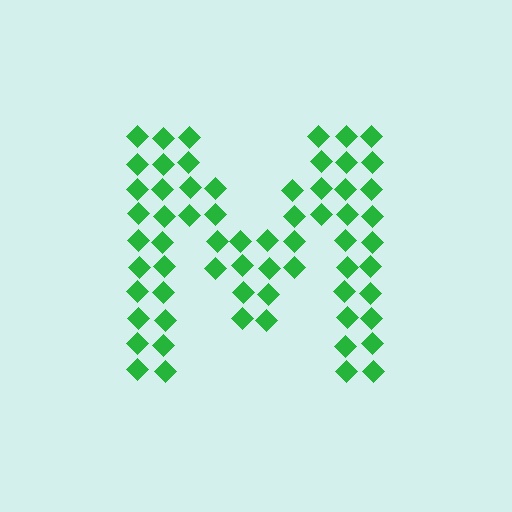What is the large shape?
The large shape is the letter M.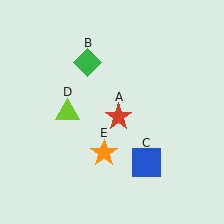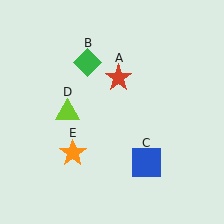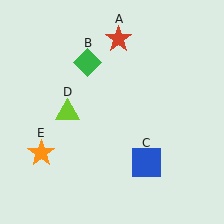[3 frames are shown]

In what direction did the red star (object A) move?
The red star (object A) moved up.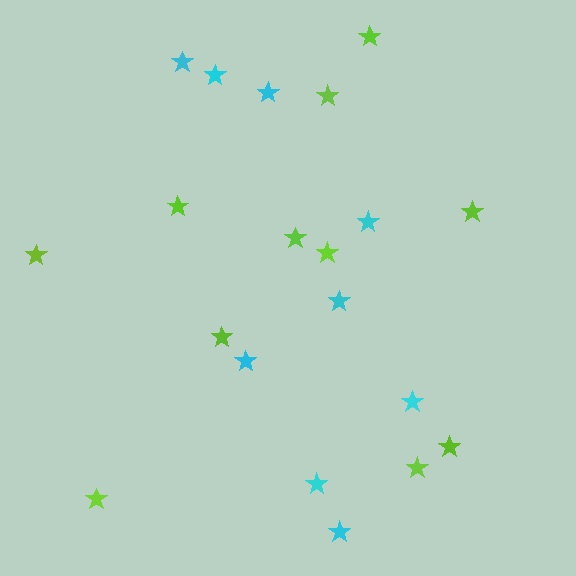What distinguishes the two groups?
There are 2 groups: one group of lime stars (11) and one group of cyan stars (9).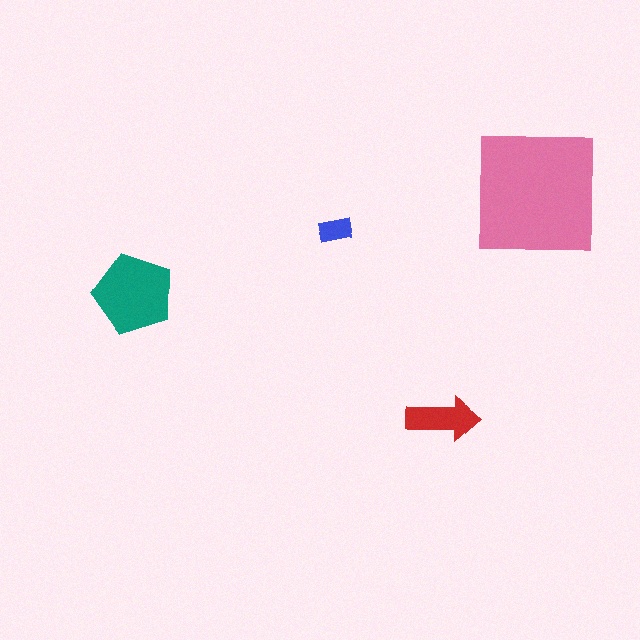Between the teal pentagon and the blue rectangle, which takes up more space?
The teal pentagon.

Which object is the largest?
The pink square.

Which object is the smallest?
The blue rectangle.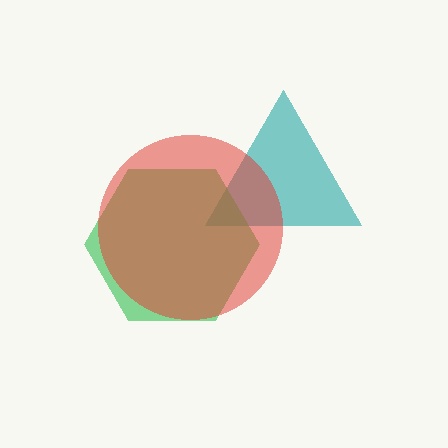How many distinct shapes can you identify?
There are 3 distinct shapes: a teal triangle, a green hexagon, a red circle.